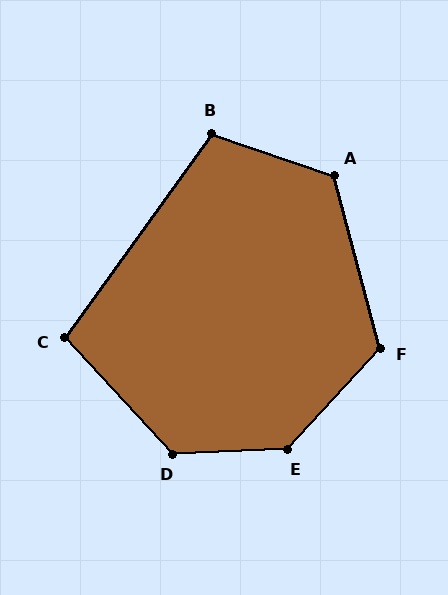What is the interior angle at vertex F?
Approximately 122 degrees (obtuse).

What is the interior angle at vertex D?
Approximately 131 degrees (obtuse).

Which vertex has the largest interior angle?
E, at approximately 135 degrees.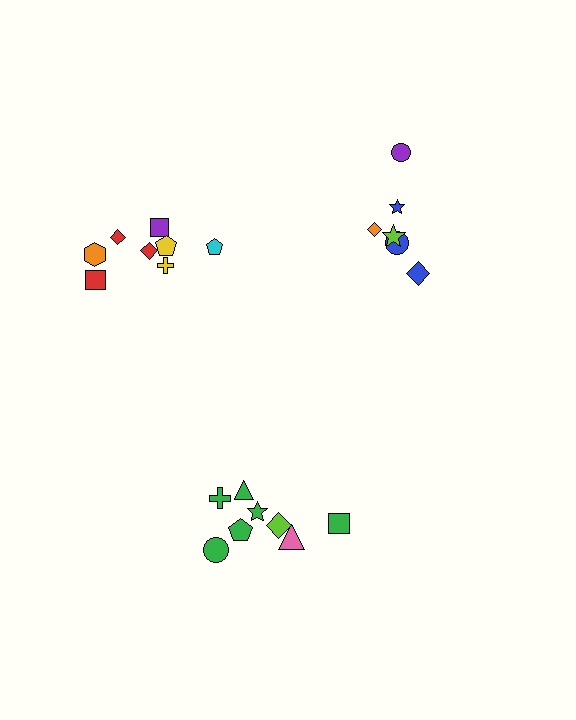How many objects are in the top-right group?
There are 6 objects.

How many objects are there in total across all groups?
There are 22 objects.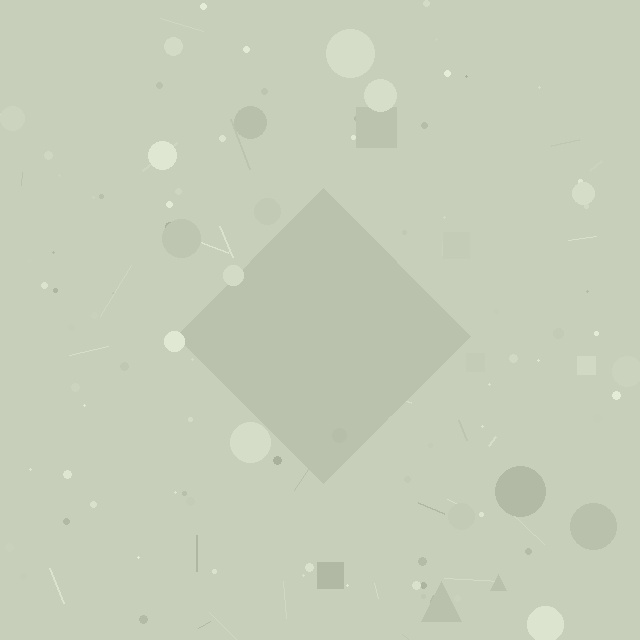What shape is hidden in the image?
A diamond is hidden in the image.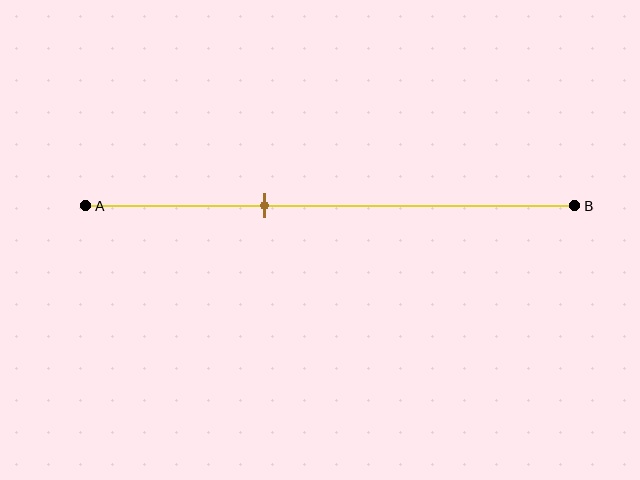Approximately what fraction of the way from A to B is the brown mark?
The brown mark is approximately 35% of the way from A to B.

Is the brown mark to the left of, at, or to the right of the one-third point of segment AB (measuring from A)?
The brown mark is to the right of the one-third point of segment AB.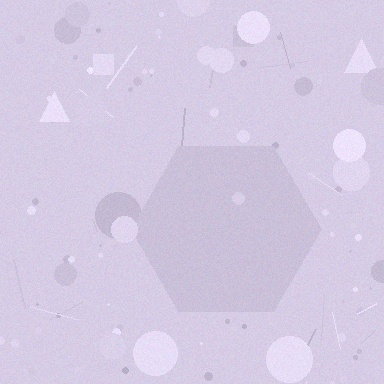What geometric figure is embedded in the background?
A hexagon is embedded in the background.